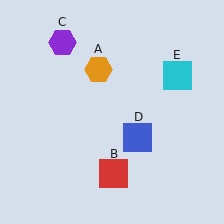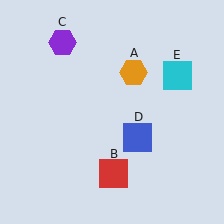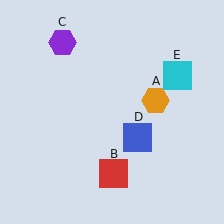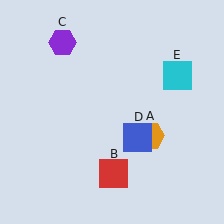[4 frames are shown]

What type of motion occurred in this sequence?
The orange hexagon (object A) rotated clockwise around the center of the scene.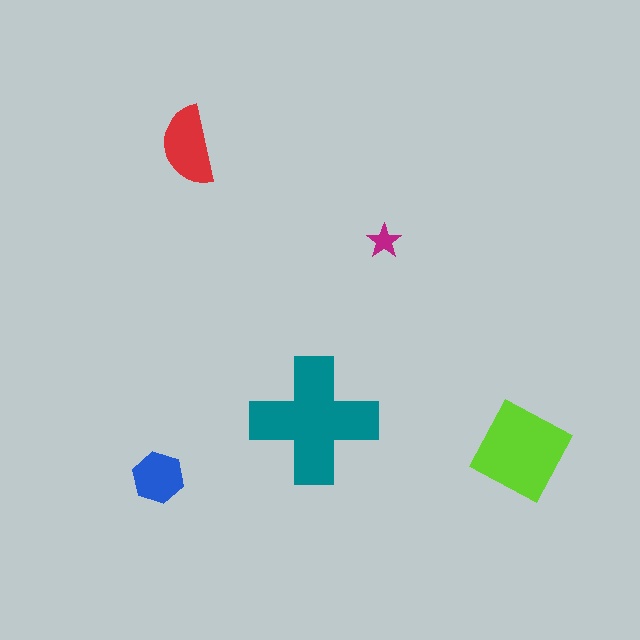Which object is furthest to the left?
The blue hexagon is leftmost.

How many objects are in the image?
There are 5 objects in the image.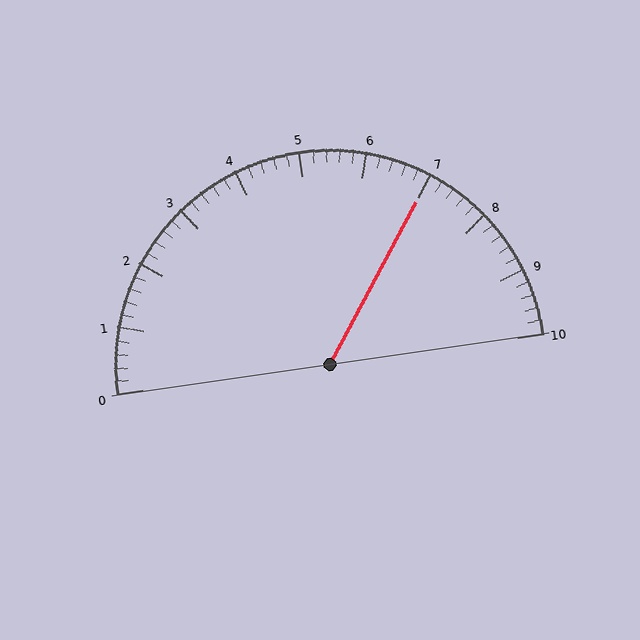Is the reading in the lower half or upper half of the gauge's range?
The reading is in the upper half of the range (0 to 10).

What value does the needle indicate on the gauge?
The needle indicates approximately 7.0.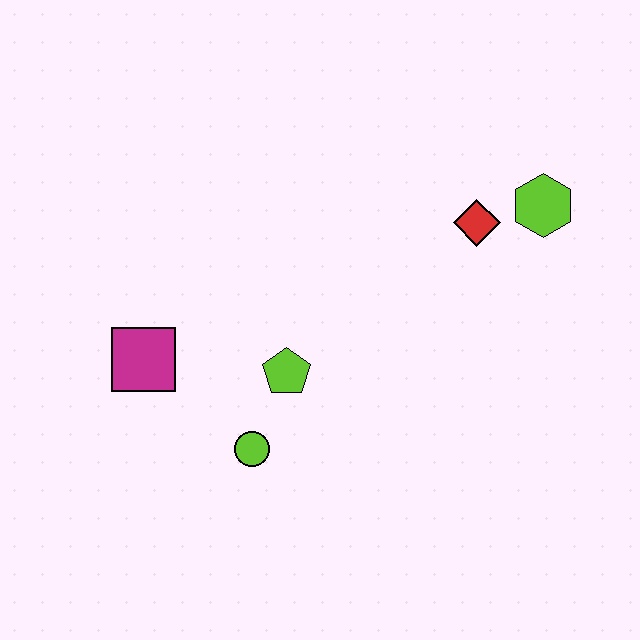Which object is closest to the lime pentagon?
The lime circle is closest to the lime pentagon.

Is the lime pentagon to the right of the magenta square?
Yes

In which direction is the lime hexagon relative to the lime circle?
The lime hexagon is to the right of the lime circle.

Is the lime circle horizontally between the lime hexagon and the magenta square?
Yes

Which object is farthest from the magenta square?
The lime hexagon is farthest from the magenta square.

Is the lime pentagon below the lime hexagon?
Yes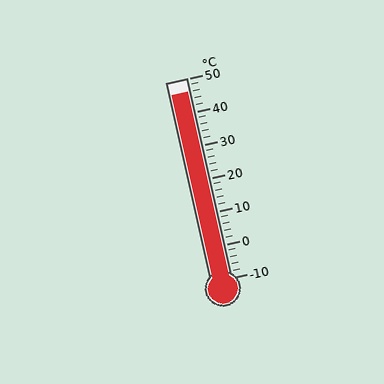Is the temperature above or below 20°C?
The temperature is above 20°C.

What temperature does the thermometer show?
The thermometer shows approximately 46°C.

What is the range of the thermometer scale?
The thermometer scale ranges from -10°C to 50°C.